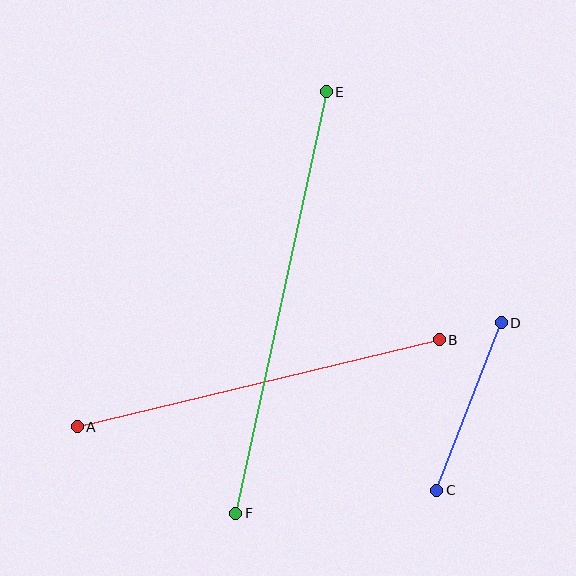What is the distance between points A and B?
The distance is approximately 372 pixels.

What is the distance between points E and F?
The distance is approximately 431 pixels.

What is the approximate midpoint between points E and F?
The midpoint is at approximately (281, 302) pixels.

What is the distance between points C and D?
The distance is approximately 179 pixels.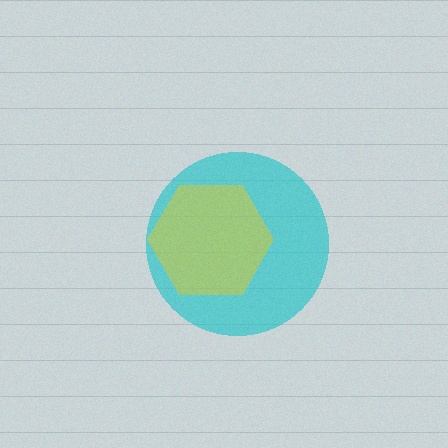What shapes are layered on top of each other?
The layered shapes are: a cyan circle, a yellow hexagon.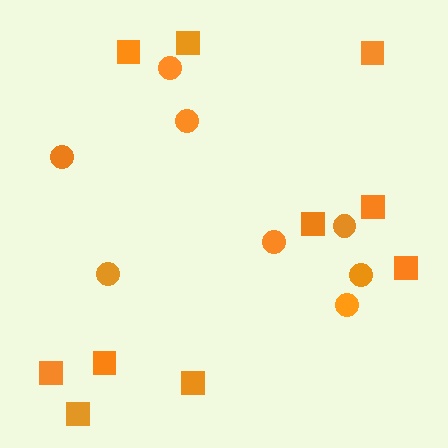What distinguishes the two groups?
There are 2 groups: one group of squares (10) and one group of circles (8).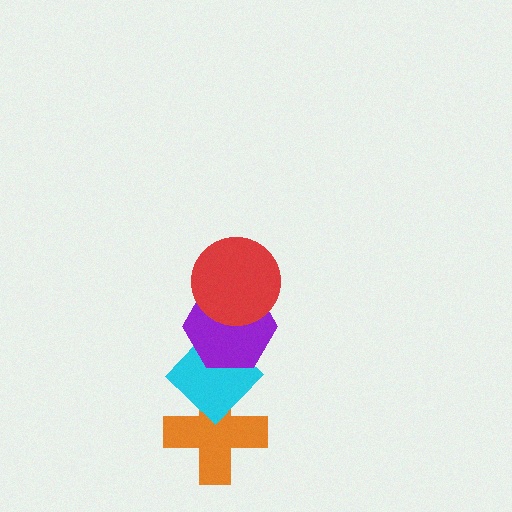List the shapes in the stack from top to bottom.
From top to bottom: the red circle, the purple hexagon, the cyan diamond, the orange cross.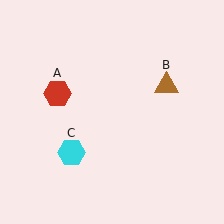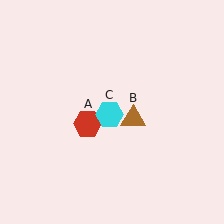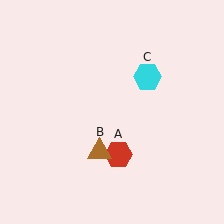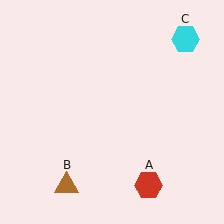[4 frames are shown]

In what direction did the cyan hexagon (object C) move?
The cyan hexagon (object C) moved up and to the right.